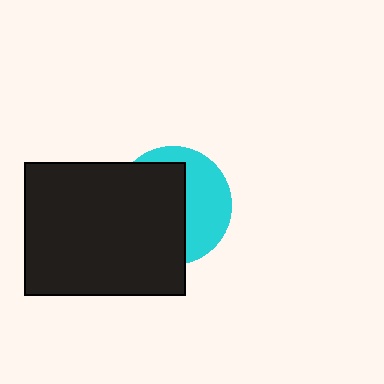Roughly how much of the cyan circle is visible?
A small part of it is visible (roughly 42%).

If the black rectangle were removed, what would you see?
You would see the complete cyan circle.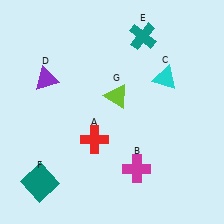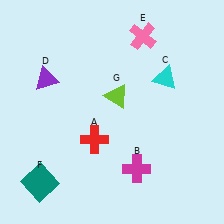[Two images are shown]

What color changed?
The cross (E) changed from teal in Image 1 to pink in Image 2.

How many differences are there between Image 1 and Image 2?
There is 1 difference between the two images.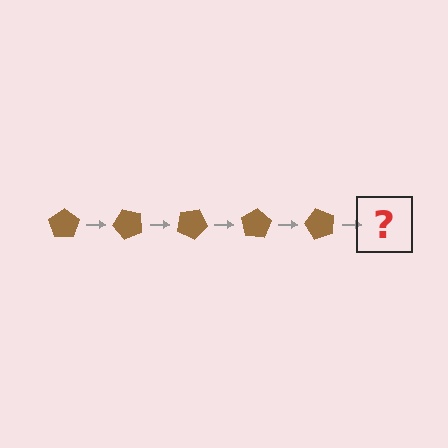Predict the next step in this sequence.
The next step is a brown pentagon rotated 250 degrees.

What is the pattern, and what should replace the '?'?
The pattern is that the pentagon rotates 50 degrees each step. The '?' should be a brown pentagon rotated 250 degrees.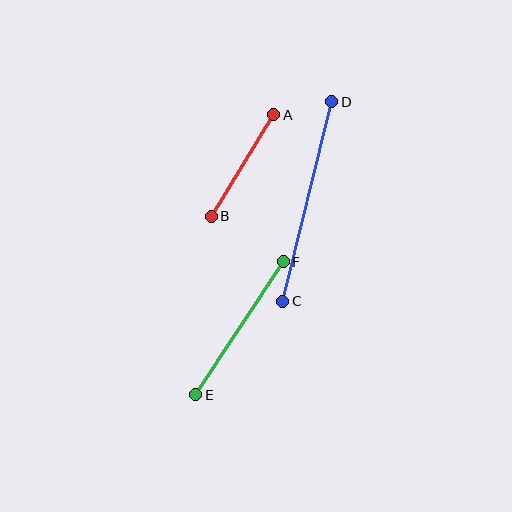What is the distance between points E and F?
The distance is approximately 159 pixels.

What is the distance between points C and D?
The distance is approximately 206 pixels.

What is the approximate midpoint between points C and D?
The midpoint is at approximately (307, 201) pixels.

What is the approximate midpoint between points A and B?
The midpoint is at approximately (243, 166) pixels.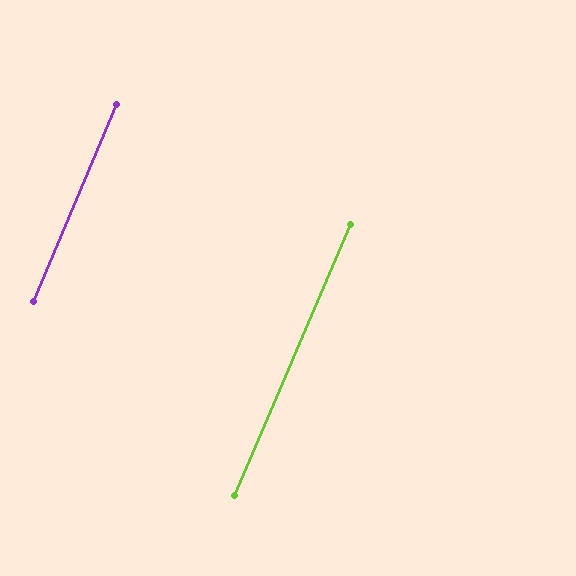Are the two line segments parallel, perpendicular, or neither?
Parallel — their directions differ by only 0.4°.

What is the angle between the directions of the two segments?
Approximately 0 degrees.